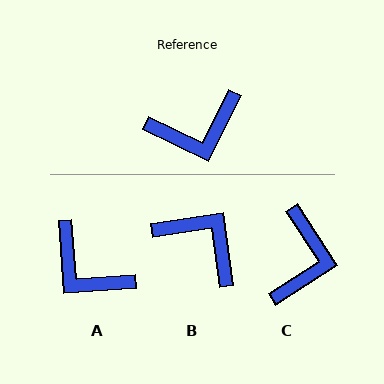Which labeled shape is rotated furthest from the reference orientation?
B, about 124 degrees away.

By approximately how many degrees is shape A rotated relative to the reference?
Approximately 60 degrees clockwise.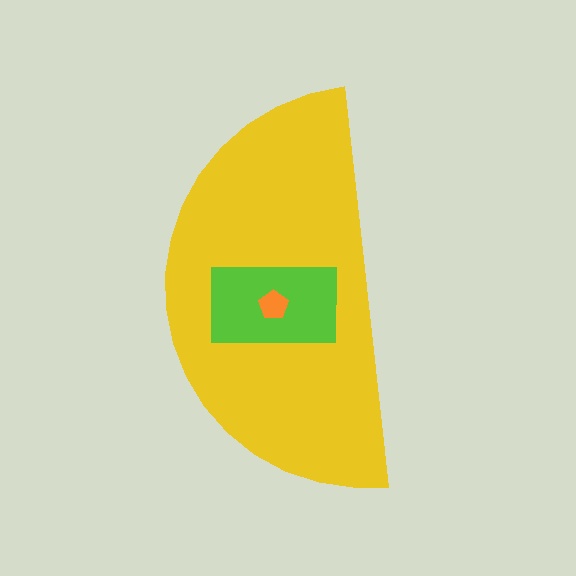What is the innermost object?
The orange pentagon.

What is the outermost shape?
The yellow semicircle.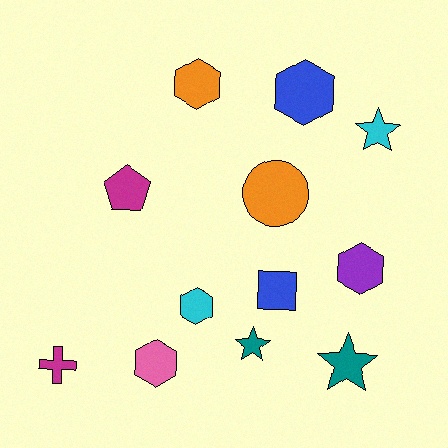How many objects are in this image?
There are 12 objects.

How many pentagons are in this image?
There is 1 pentagon.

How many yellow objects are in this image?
There are no yellow objects.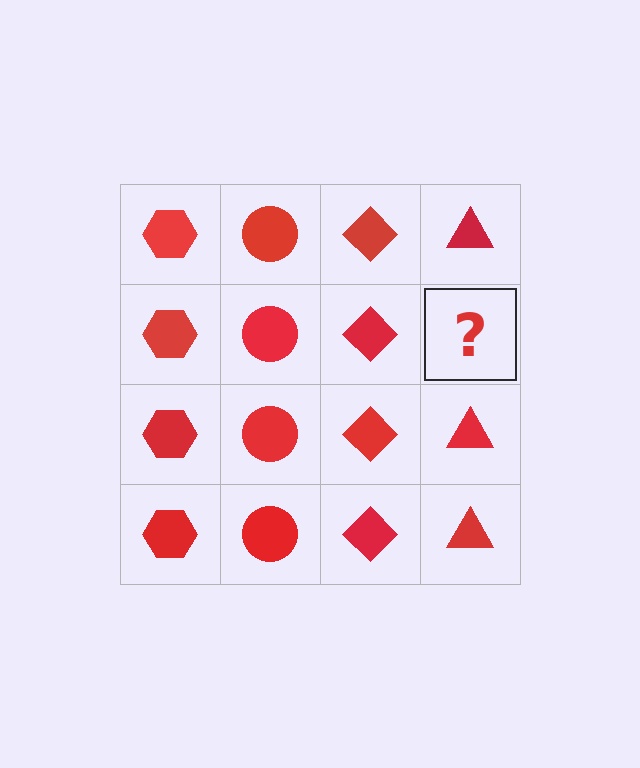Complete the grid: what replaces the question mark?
The question mark should be replaced with a red triangle.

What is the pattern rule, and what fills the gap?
The rule is that each column has a consistent shape. The gap should be filled with a red triangle.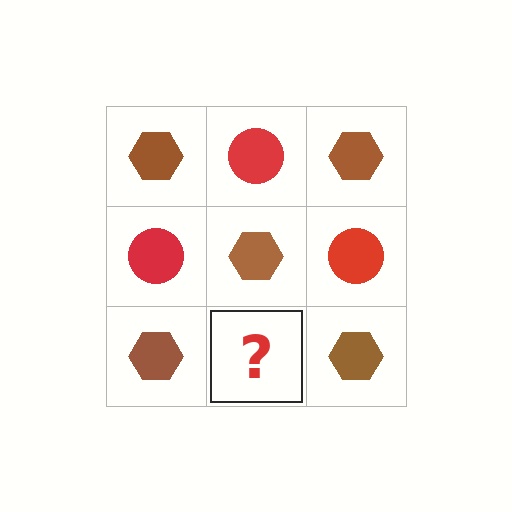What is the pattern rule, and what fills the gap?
The rule is that it alternates brown hexagon and red circle in a checkerboard pattern. The gap should be filled with a red circle.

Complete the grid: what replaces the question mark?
The question mark should be replaced with a red circle.